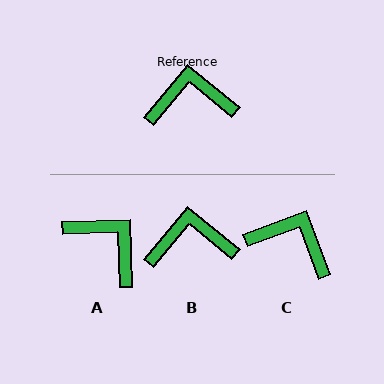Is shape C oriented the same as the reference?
No, it is off by about 30 degrees.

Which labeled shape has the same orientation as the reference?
B.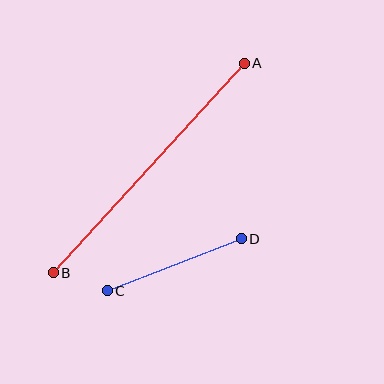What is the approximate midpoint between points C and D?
The midpoint is at approximately (174, 265) pixels.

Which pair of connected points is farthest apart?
Points A and B are farthest apart.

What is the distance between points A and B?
The distance is approximately 283 pixels.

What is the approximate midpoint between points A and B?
The midpoint is at approximately (149, 168) pixels.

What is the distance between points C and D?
The distance is approximately 144 pixels.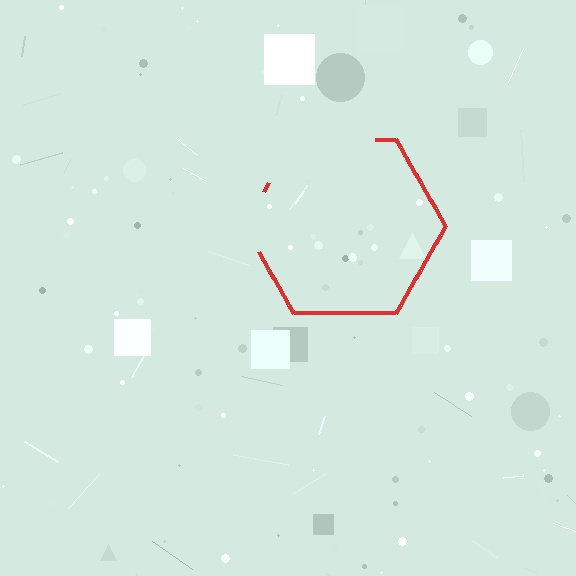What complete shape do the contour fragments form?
The contour fragments form a hexagon.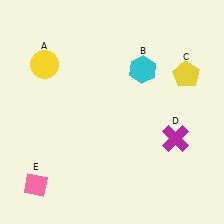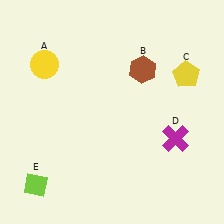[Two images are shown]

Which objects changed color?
B changed from cyan to brown. E changed from pink to lime.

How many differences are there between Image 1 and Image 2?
There are 2 differences between the two images.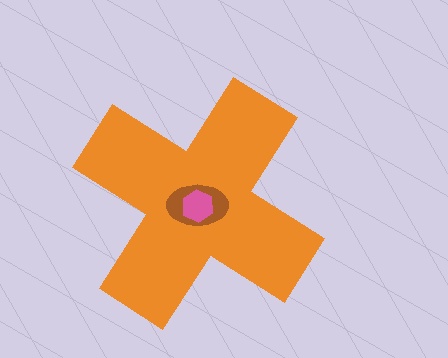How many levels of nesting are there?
3.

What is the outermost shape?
The orange cross.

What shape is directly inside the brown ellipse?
The pink hexagon.